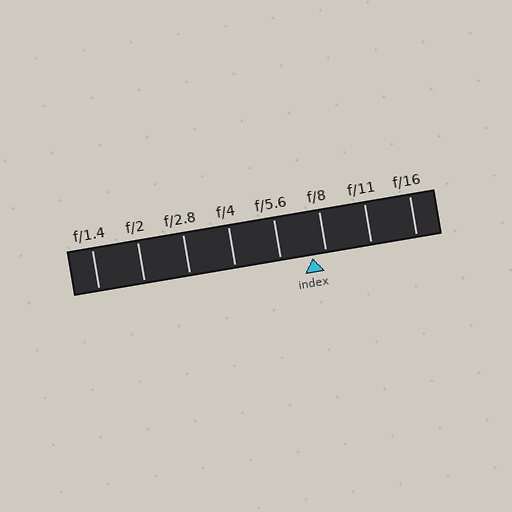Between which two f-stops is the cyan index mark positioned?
The index mark is between f/5.6 and f/8.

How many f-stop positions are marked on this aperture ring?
There are 8 f-stop positions marked.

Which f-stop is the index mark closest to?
The index mark is closest to f/8.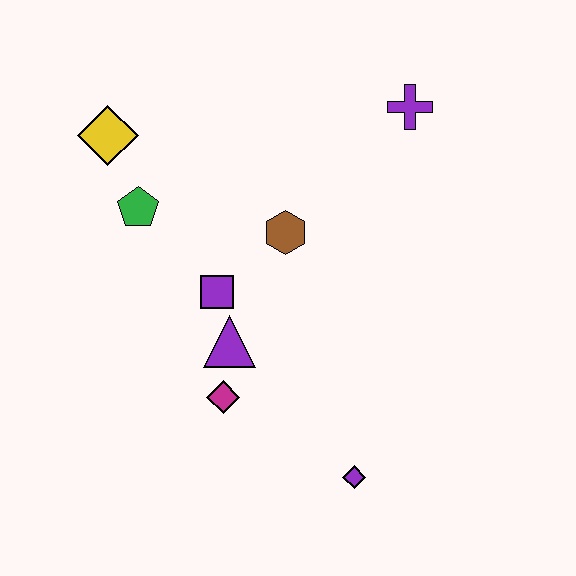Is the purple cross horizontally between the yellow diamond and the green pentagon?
No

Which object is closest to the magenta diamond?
The purple triangle is closest to the magenta diamond.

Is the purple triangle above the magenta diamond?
Yes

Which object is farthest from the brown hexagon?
The purple diamond is farthest from the brown hexagon.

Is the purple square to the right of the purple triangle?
No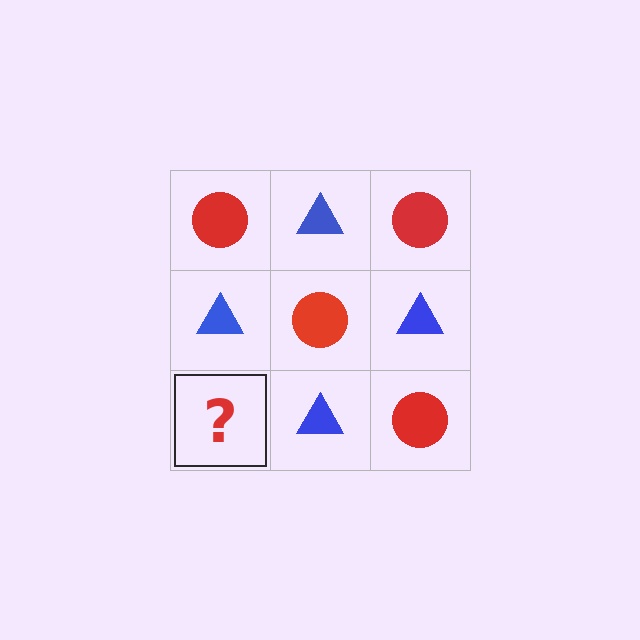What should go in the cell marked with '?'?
The missing cell should contain a red circle.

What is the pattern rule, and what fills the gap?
The rule is that it alternates red circle and blue triangle in a checkerboard pattern. The gap should be filled with a red circle.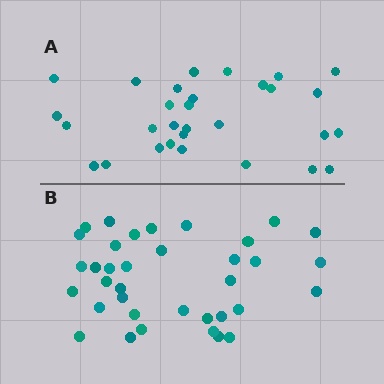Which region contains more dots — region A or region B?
Region B (the bottom region) has more dots.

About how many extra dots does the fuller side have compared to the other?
Region B has about 6 more dots than region A.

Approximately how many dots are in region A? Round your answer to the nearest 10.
About 30 dots.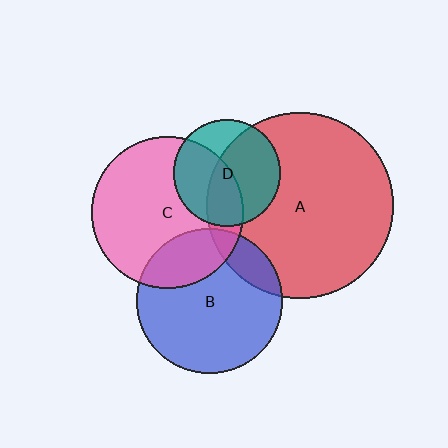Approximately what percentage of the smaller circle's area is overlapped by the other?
Approximately 60%.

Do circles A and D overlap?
Yes.